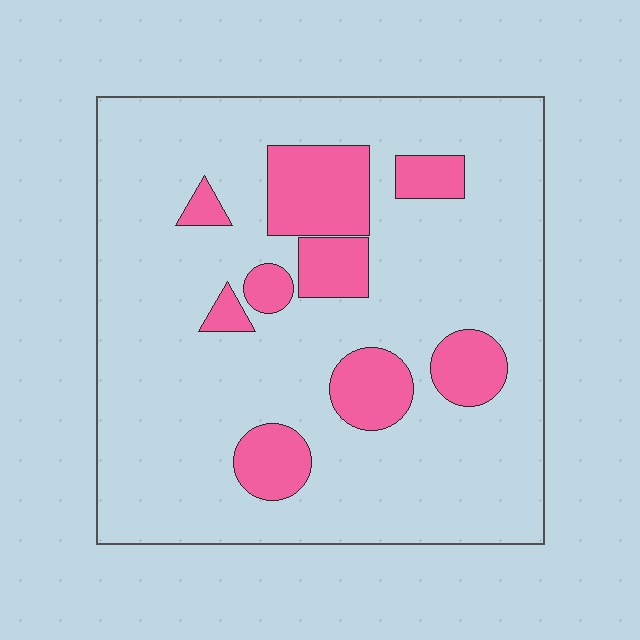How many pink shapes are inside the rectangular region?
9.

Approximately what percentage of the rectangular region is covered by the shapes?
Approximately 20%.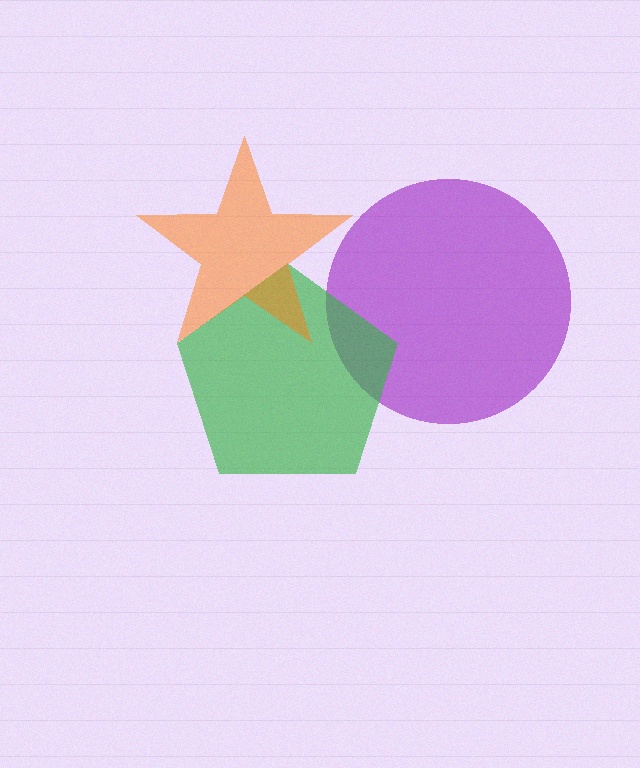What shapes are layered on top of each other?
The layered shapes are: a purple circle, a green pentagon, an orange star.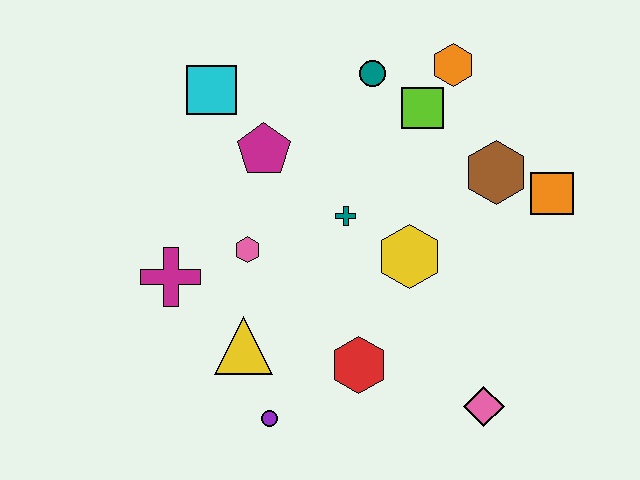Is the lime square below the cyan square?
Yes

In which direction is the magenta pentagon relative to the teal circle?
The magenta pentagon is to the left of the teal circle.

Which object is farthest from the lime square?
The purple circle is farthest from the lime square.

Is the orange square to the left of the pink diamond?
No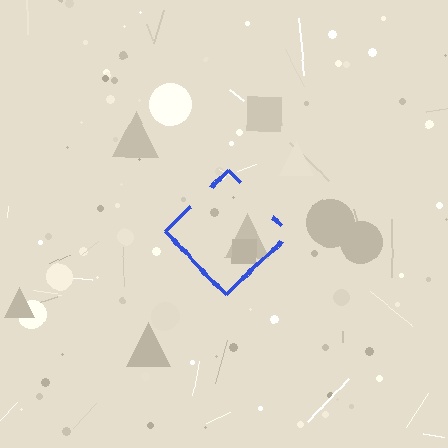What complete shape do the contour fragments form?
The contour fragments form a diamond.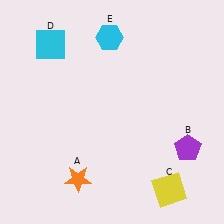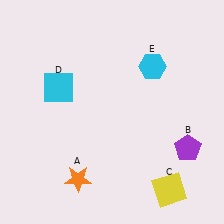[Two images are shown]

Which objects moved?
The objects that moved are: the cyan square (D), the cyan hexagon (E).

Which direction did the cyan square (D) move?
The cyan square (D) moved down.